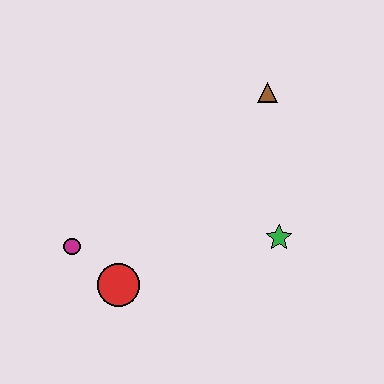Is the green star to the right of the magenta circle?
Yes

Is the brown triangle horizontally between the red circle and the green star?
Yes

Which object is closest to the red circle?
The magenta circle is closest to the red circle.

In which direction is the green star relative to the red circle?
The green star is to the right of the red circle.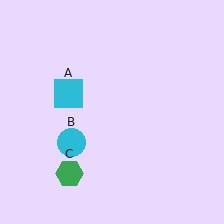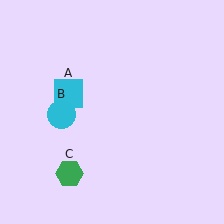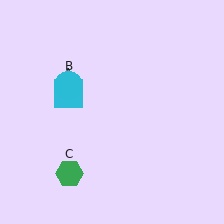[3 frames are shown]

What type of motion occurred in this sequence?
The cyan circle (object B) rotated clockwise around the center of the scene.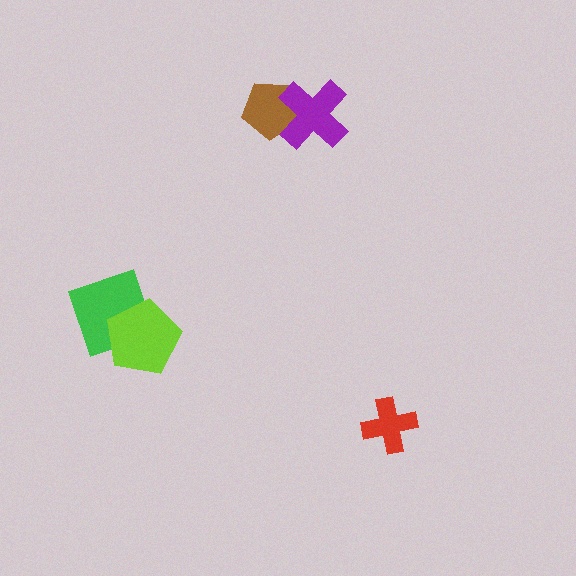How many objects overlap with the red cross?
0 objects overlap with the red cross.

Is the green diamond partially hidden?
Yes, it is partially covered by another shape.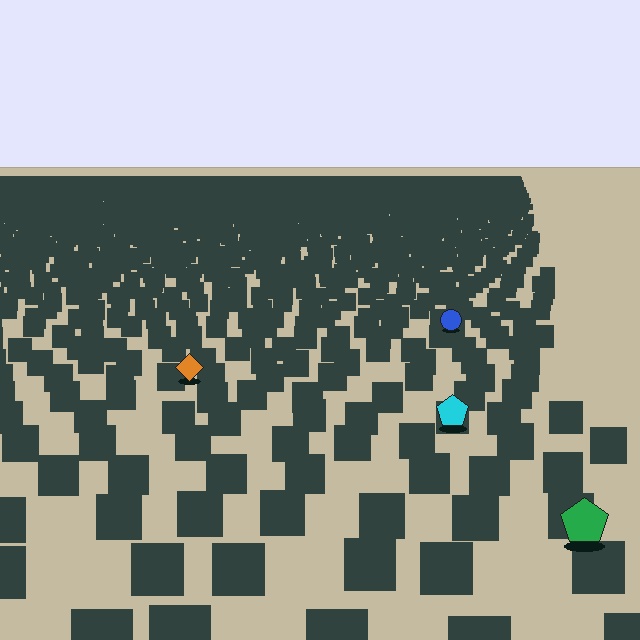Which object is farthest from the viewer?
The blue circle is farthest from the viewer. It appears smaller and the ground texture around it is denser.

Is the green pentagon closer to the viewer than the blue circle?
Yes. The green pentagon is closer — you can tell from the texture gradient: the ground texture is coarser near it.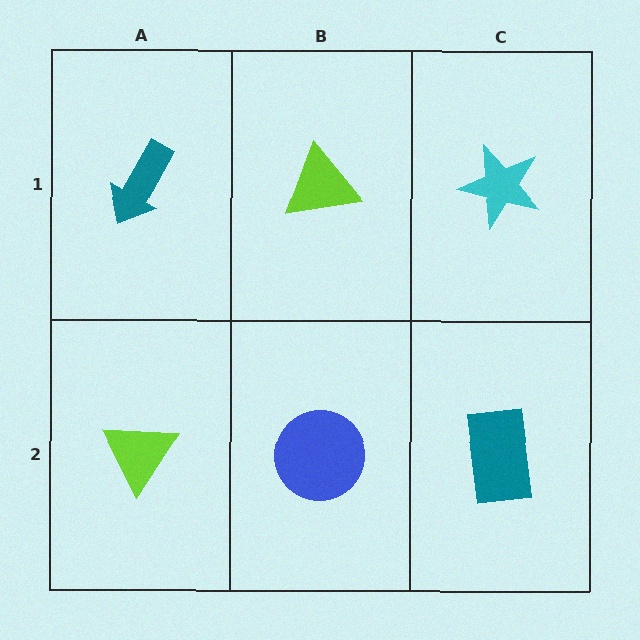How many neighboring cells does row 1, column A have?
2.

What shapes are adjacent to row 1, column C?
A teal rectangle (row 2, column C), a lime triangle (row 1, column B).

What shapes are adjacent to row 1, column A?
A lime triangle (row 2, column A), a lime triangle (row 1, column B).